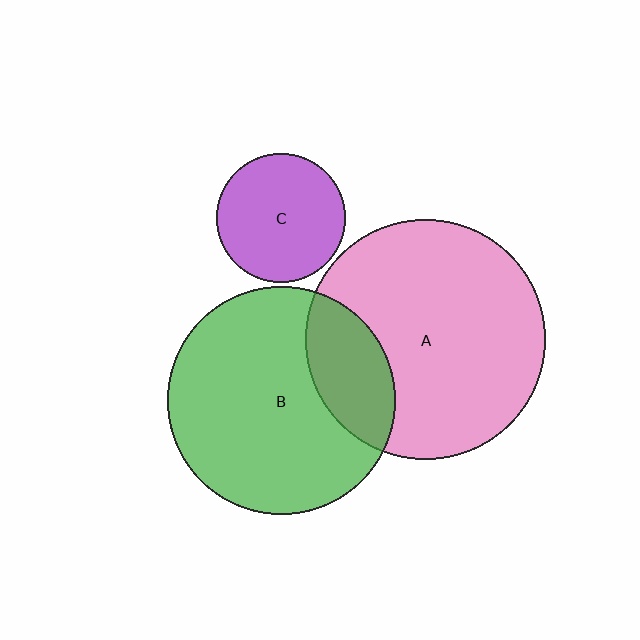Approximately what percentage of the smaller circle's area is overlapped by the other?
Approximately 25%.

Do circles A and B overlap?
Yes.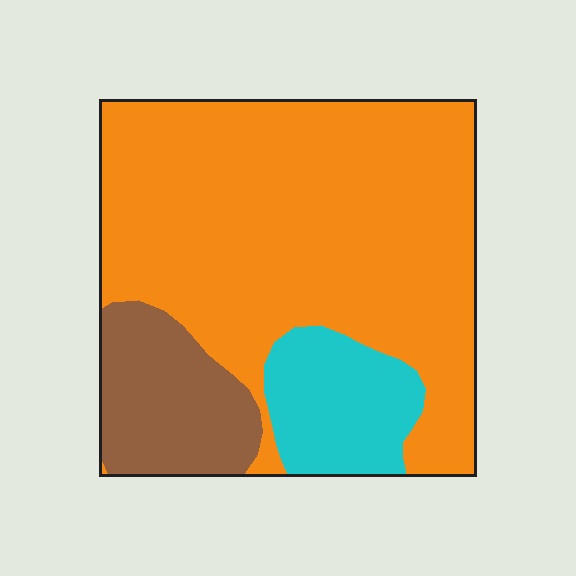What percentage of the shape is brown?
Brown covers roughly 15% of the shape.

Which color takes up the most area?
Orange, at roughly 70%.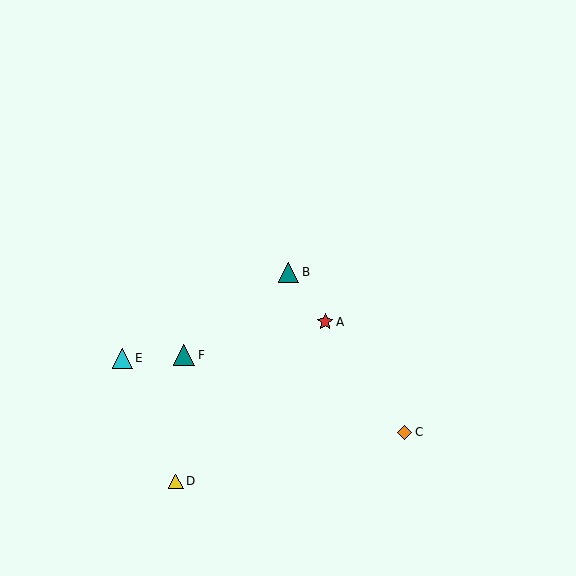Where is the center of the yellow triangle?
The center of the yellow triangle is at (176, 481).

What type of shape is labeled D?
Shape D is a yellow triangle.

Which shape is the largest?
The teal triangle (labeled F) is the largest.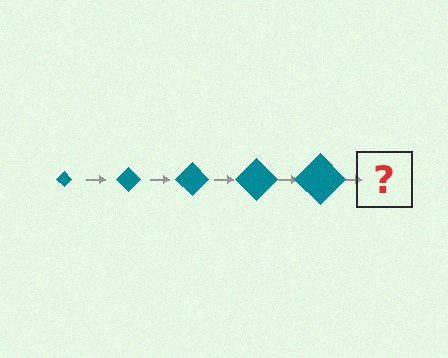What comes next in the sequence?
The next element should be a teal diamond, larger than the previous one.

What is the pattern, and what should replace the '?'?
The pattern is that the diamond gets progressively larger each step. The '?' should be a teal diamond, larger than the previous one.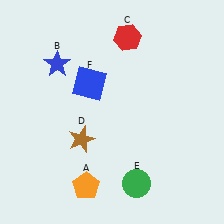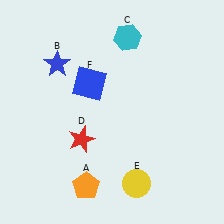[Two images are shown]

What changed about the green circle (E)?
In Image 1, E is green. In Image 2, it changed to yellow.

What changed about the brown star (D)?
In Image 1, D is brown. In Image 2, it changed to red.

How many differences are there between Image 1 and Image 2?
There are 3 differences between the two images.